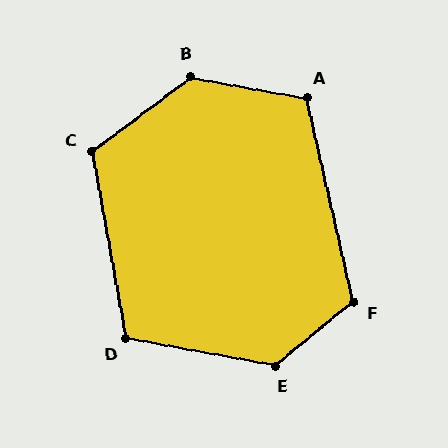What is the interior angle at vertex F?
Approximately 117 degrees (obtuse).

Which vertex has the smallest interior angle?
D, at approximately 111 degrees.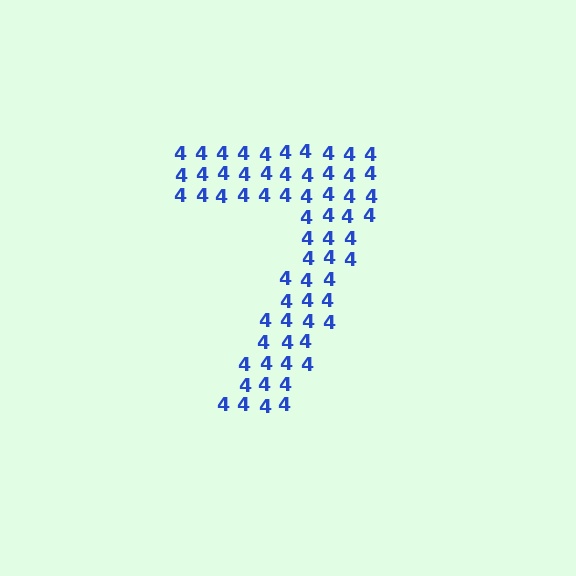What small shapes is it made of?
It is made of small digit 4's.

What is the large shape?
The large shape is the digit 7.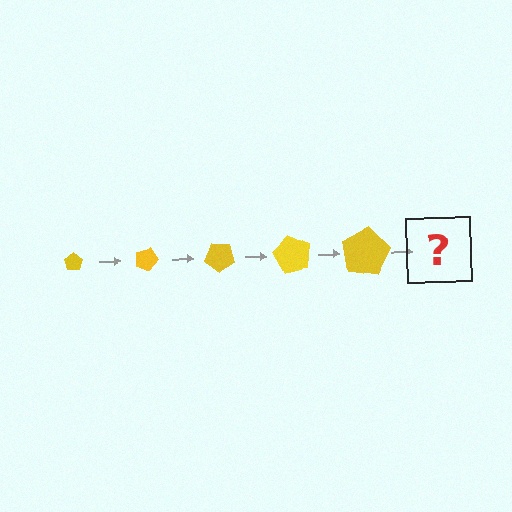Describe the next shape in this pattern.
It should be a pentagon, larger than the previous one and rotated 100 degrees from the start.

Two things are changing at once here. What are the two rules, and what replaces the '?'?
The two rules are that the pentagon grows larger each step and it rotates 20 degrees each step. The '?' should be a pentagon, larger than the previous one and rotated 100 degrees from the start.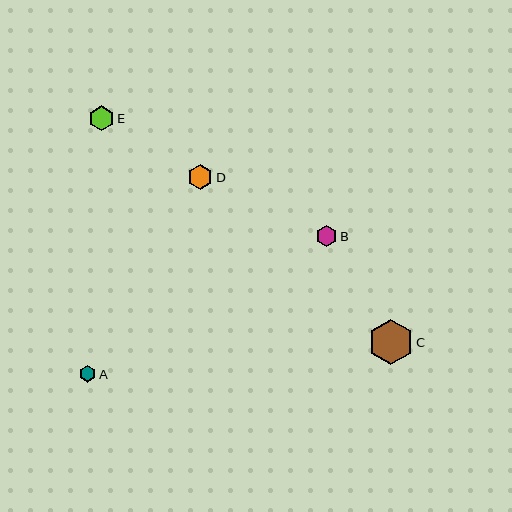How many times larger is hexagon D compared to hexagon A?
Hexagon D is approximately 1.5 times the size of hexagon A.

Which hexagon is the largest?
Hexagon C is the largest with a size of approximately 45 pixels.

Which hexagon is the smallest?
Hexagon A is the smallest with a size of approximately 17 pixels.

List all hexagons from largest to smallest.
From largest to smallest: C, E, D, B, A.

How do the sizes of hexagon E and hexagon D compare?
Hexagon E and hexagon D are approximately the same size.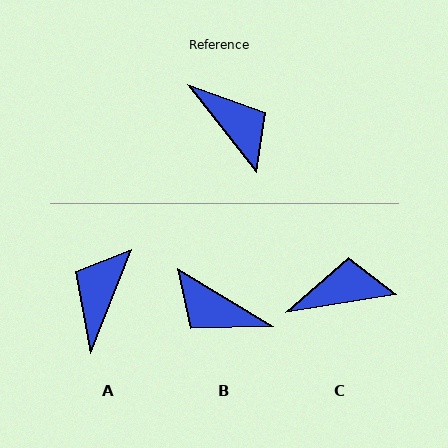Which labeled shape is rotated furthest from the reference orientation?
B, about 159 degrees away.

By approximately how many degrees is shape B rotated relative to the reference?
Approximately 159 degrees clockwise.